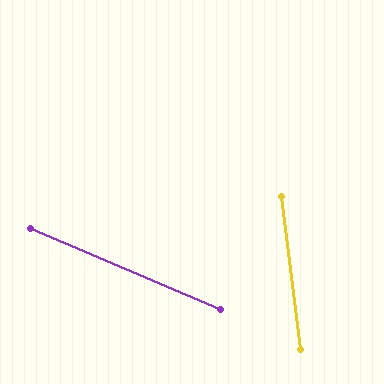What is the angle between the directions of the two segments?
Approximately 60 degrees.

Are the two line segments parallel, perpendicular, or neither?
Neither parallel nor perpendicular — they differ by about 60°.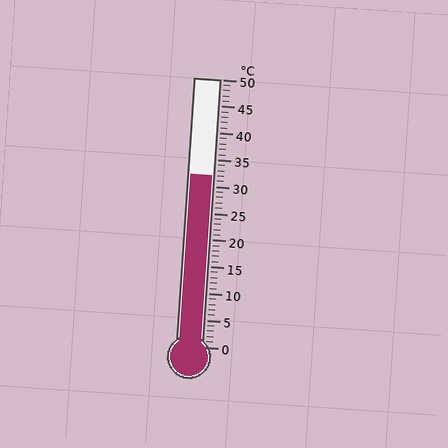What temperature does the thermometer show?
The thermometer shows approximately 32°C.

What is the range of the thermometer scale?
The thermometer scale ranges from 0°C to 50°C.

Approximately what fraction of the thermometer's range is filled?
The thermometer is filled to approximately 65% of its range.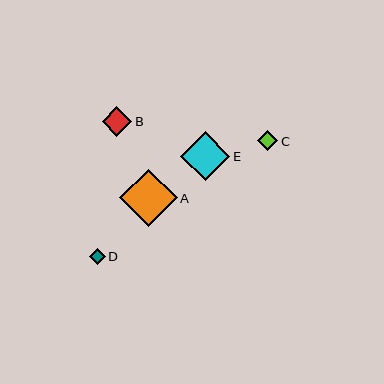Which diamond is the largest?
Diamond A is the largest with a size of approximately 57 pixels.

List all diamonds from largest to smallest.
From largest to smallest: A, E, B, C, D.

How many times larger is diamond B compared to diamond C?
Diamond B is approximately 1.5 times the size of diamond C.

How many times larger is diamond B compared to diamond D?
Diamond B is approximately 1.9 times the size of diamond D.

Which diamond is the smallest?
Diamond D is the smallest with a size of approximately 15 pixels.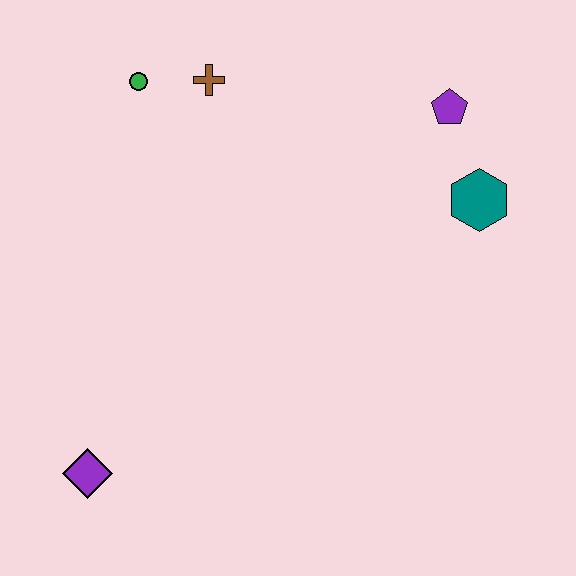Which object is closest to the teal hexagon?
The purple pentagon is closest to the teal hexagon.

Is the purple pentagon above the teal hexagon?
Yes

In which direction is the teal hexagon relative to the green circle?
The teal hexagon is to the right of the green circle.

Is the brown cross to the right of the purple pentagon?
No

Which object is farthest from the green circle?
The purple diamond is farthest from the green circle.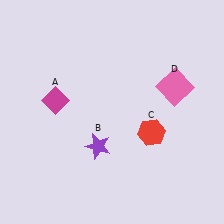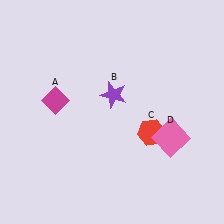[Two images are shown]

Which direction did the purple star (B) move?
The purple star (B) moved up.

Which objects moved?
The objects that moved are: the purple star (B), the pink square (D).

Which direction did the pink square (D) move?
The pink square (D) moved down.